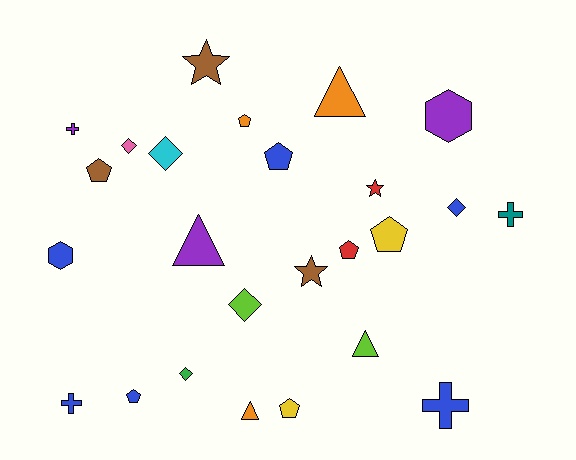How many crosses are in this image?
There are 4 crosses.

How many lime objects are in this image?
There are 2 lime objects.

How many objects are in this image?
There are 25 objects.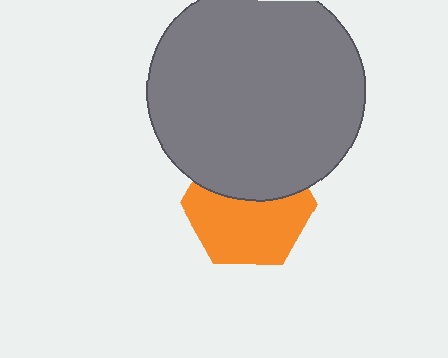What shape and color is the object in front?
The object in front is a gray circle.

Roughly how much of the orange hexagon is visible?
About half of it is visible (roughly 59%).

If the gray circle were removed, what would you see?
You would see the complete orange hexagon.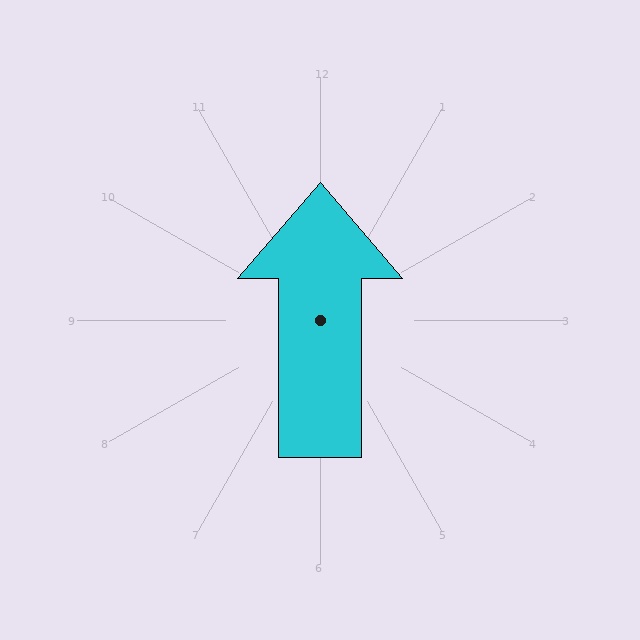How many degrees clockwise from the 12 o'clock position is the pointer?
Approximately 0 degrees.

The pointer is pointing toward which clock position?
Roughly 12 o'clock.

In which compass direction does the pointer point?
North.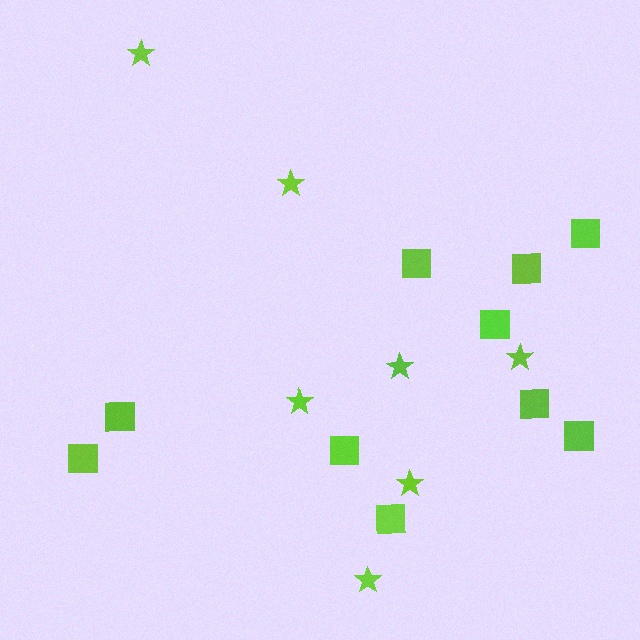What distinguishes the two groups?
There are 2 groups: one group of squares (10) and one group of stars (7).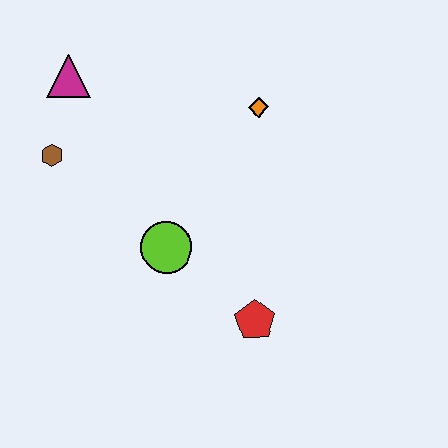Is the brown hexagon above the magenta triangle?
No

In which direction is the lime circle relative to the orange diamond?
The lime circle is below the orange diamond.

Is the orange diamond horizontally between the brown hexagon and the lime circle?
No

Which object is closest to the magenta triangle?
The brown hexagon is closest to the magenta triangle.